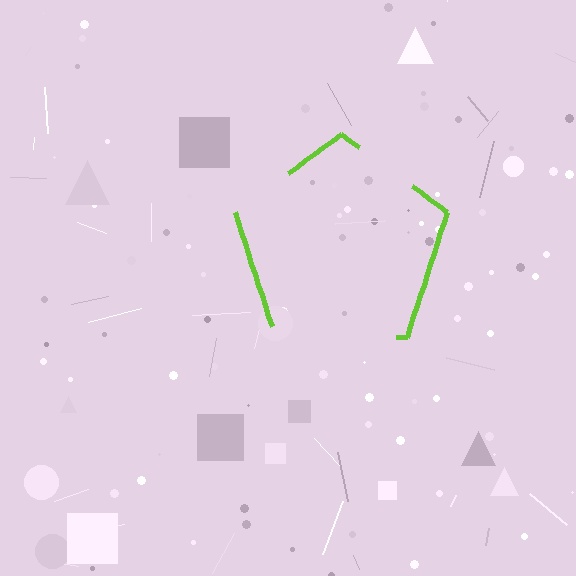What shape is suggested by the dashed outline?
The dashed outline suggests a pentagon.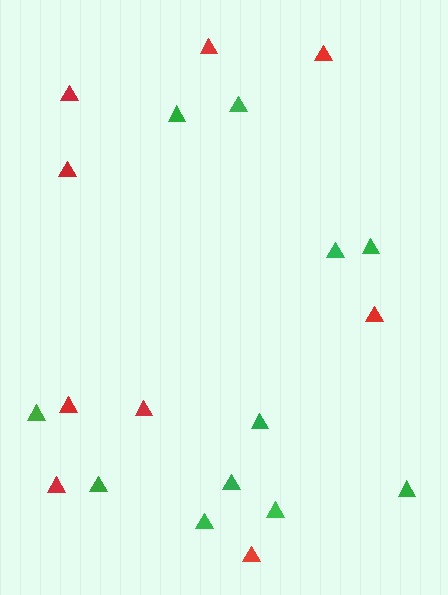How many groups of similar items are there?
There are 2 groups: one group of red triangles (9) and one group of green triangles (11).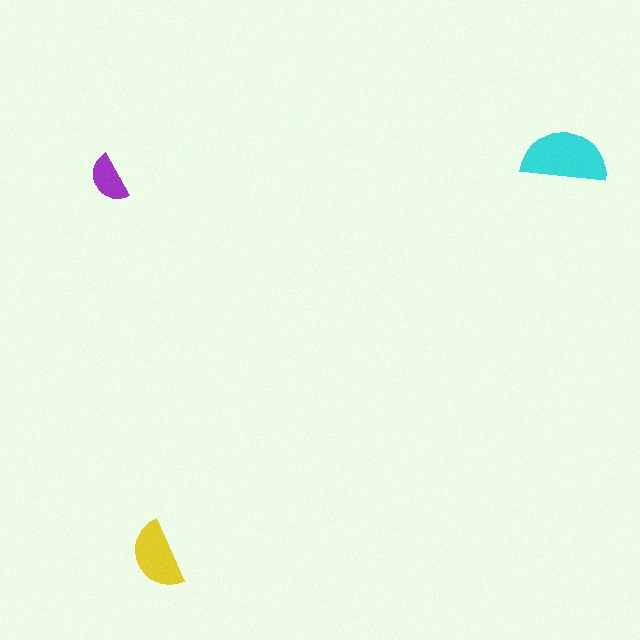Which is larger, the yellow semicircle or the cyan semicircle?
The cyan one.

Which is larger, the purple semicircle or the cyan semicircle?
The cyan one.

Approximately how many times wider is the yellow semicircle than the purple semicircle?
About 1.5 times wider.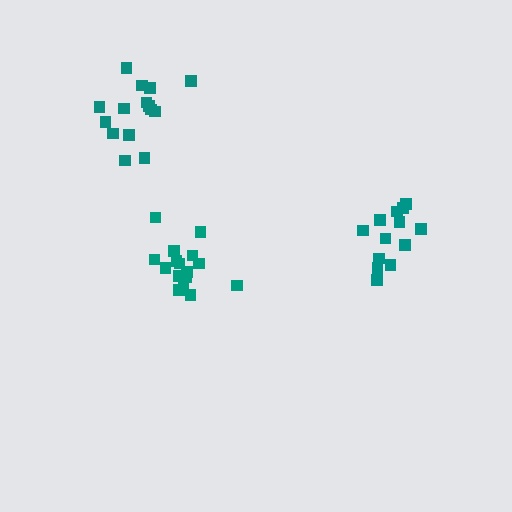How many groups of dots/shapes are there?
There are 3 groups.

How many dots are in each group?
Group 1: 15 dots, Group 2: 16 dots, Group 3: 13 dots (44 total).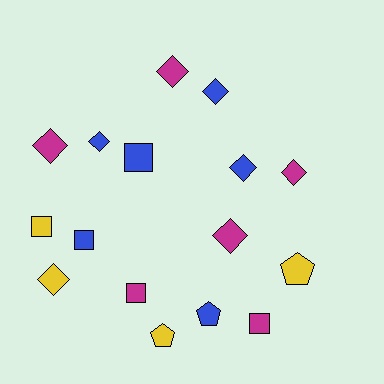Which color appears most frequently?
Magenta, with 6 objects.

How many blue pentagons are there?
There is 1 blue pentagon.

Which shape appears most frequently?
Diamond, with 8 objects.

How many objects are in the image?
There are 16 objects.